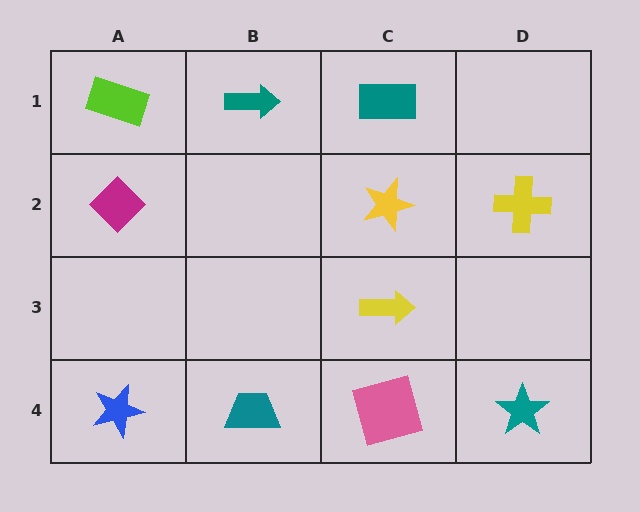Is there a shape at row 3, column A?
No, that cell is empty.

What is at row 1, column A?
A lime rectangle.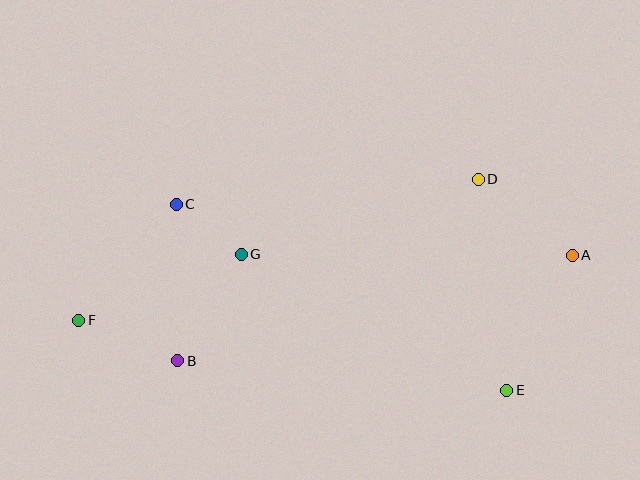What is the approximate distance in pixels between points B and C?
The distance between B and C is approximately 157 pixels.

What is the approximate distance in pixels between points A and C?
The distance between A and C is approximately 399 pixels.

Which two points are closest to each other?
Points C and G are closest to each other.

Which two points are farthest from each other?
Points A and F are farthest from each other.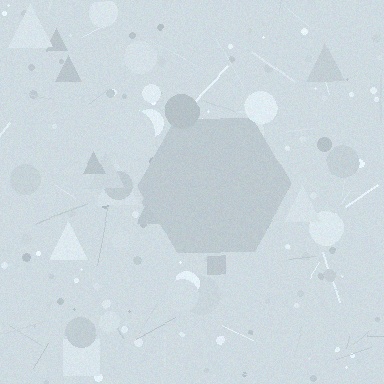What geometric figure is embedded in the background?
A hexagon is embedded in the background.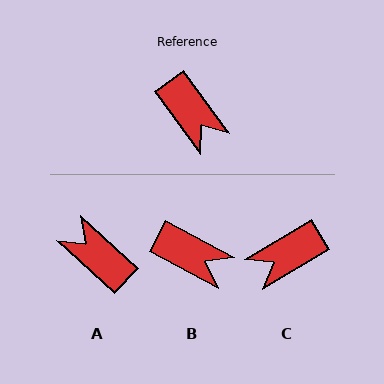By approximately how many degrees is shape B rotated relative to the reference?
Approximately 26 degrees counter-clockwise.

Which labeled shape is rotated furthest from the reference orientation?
A, about 168 degrees away.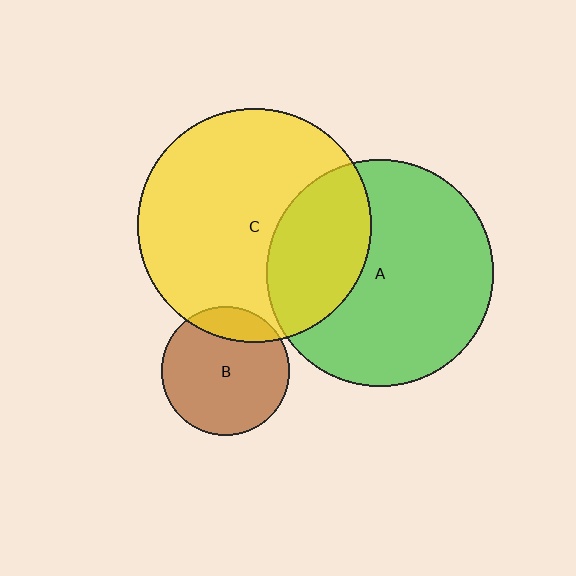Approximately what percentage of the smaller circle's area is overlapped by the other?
Approximately 15%.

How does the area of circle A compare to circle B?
Approximately 3.1 times.